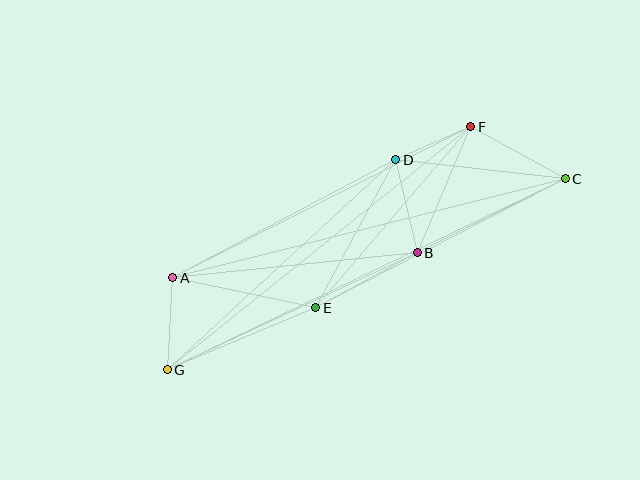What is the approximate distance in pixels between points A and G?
The distance between A and G is approximately 92 pixels.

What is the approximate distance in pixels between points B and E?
The distance between B and E is approximately 115 pixels.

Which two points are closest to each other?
Points D and F are closest to each other.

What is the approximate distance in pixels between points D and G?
The distance between D and G is approximately 310 pixels.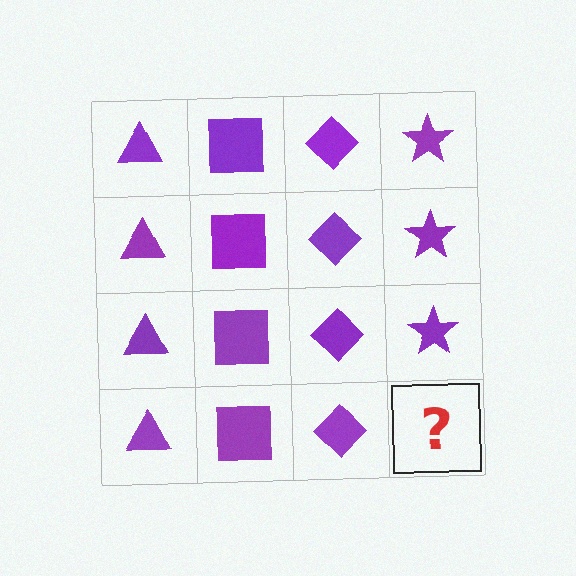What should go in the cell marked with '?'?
The missing cell should contain a purple star.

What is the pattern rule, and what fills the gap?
The rule is that each column has a consistent shape. The gap should be filled with a purple star.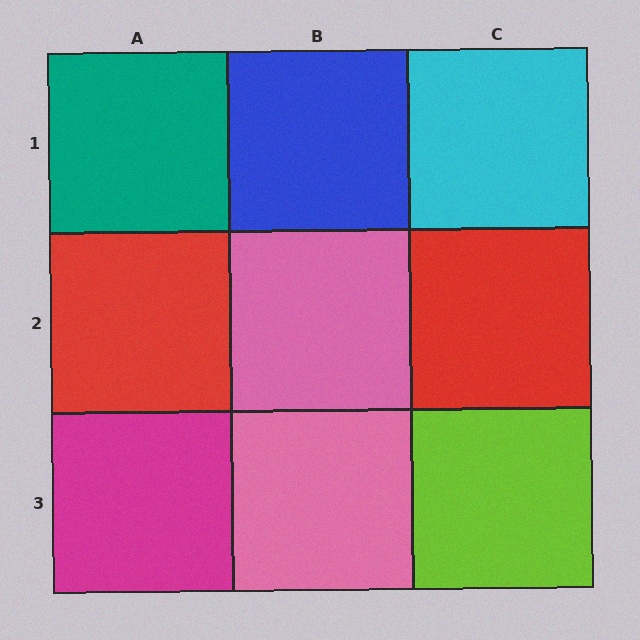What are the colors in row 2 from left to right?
Red, pink, red.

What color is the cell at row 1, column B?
Blue.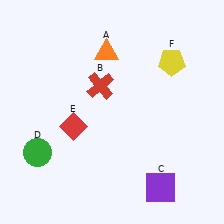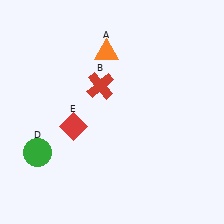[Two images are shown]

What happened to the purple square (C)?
The purple square (C) was removed in Image 2. It was in the bottom-right area of Image 1.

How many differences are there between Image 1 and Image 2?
There are 2 differences between the two images.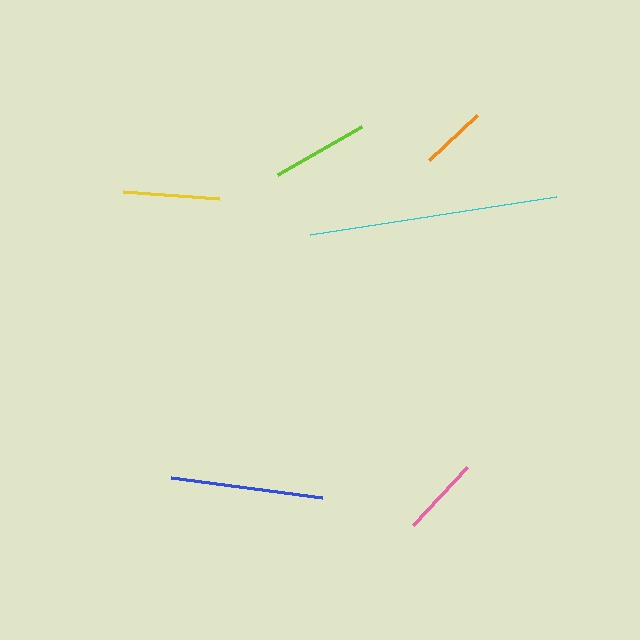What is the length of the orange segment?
The orange segment is approximately 66 pixels long.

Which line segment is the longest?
The cyan line is the longest at approximately 248 pixels.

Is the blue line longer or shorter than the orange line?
The blue line is longer than the orange line.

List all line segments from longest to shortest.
From longest to shortest: cyan, blue, lime, yellow, pink, orange.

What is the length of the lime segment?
The lime segment is approximately 97 pixels long.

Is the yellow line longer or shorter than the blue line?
The blue line is longer than the yellow line.